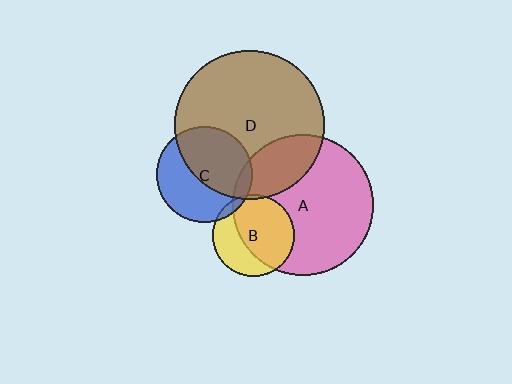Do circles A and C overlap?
Yes.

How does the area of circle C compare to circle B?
Approximately 1.4 times.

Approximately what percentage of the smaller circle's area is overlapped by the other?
Approximately 10%.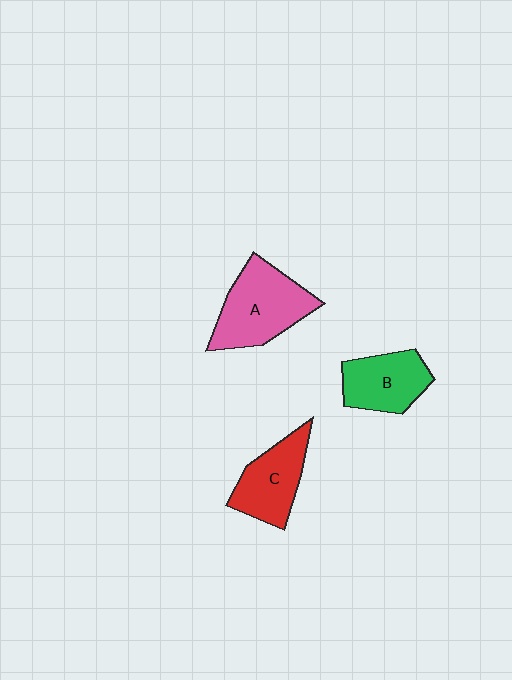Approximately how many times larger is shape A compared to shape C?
Approximately 1.3 times.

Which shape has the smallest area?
Shape B (green).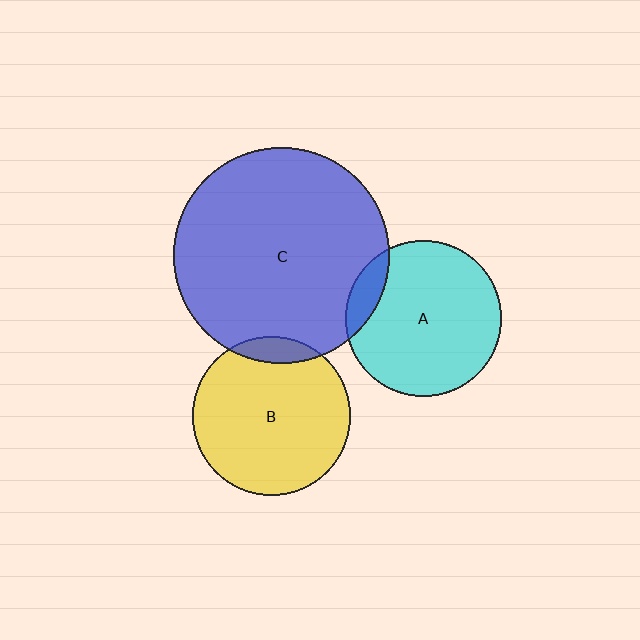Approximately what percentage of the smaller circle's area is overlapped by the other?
Approximately 10%.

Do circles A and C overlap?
Yes.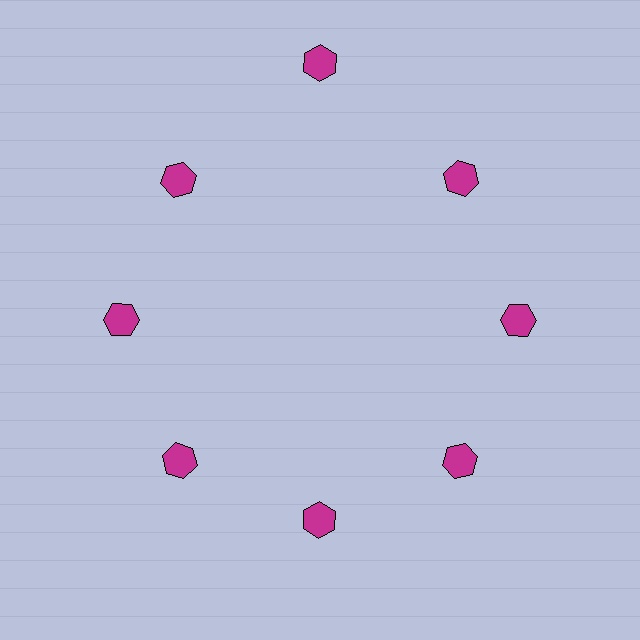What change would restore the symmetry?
The symmetry would be restored by moving it inward, back onto the ring so that all 8 hexagons sit at equal angles and equal distance from the center.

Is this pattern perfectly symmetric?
No. The 8 magenta hexagons are arranged in a ring, but one element near the 12 o'clock position is pushed outward from the center, breaking the 8-fold rotational symmetry.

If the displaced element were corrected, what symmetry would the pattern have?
It would have 8-fold rotational symmetry — the pattern would map onto itself every 45 degrees.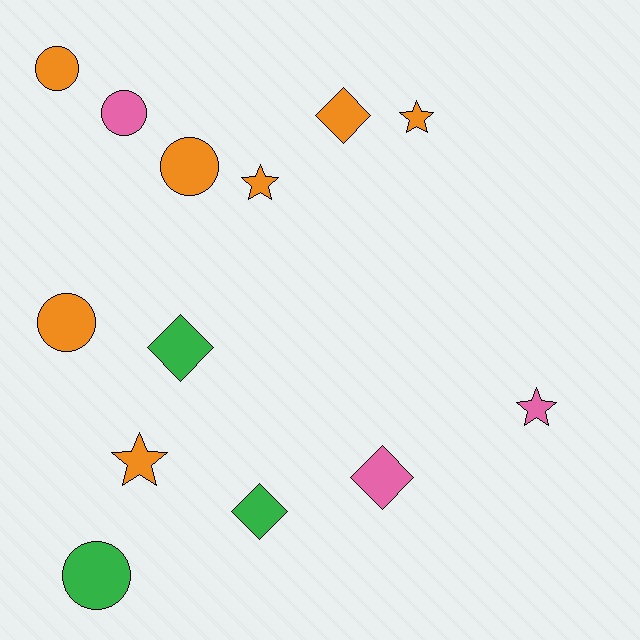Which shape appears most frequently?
Circle, with 5 objects.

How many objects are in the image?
There are 13 objects.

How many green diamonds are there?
There are 2 green diamonds.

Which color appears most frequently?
Orange, with 7 objects.